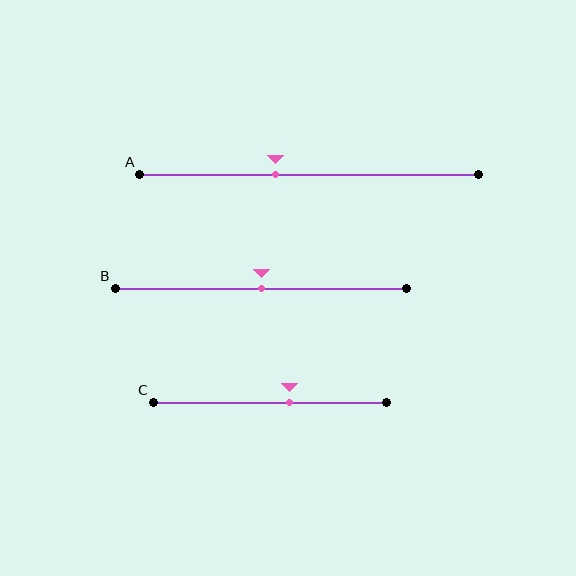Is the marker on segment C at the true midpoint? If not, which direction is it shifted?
No, the marker on segment C is shifted to the right by about 9% of the segment length.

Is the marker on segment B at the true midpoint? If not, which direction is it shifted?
Yes, the marker on segment B is at the true midpoint.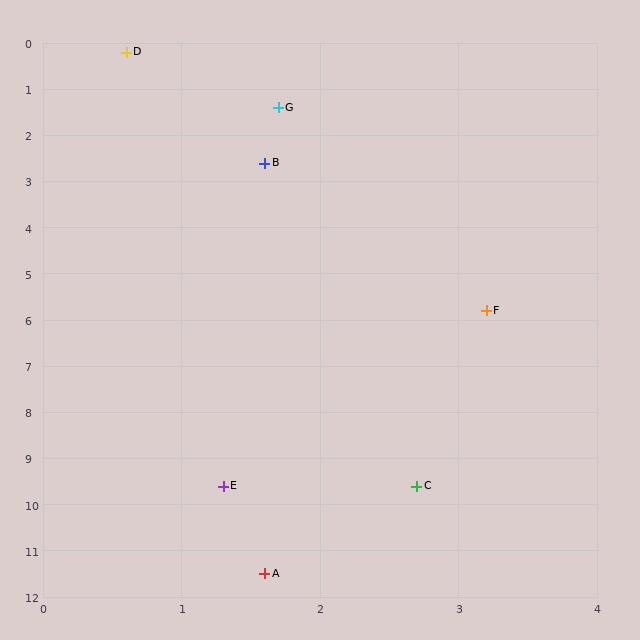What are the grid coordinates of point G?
Point G is at approximately (1.7, 1.4).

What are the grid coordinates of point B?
Point B is at approximately (1.6, 2.6).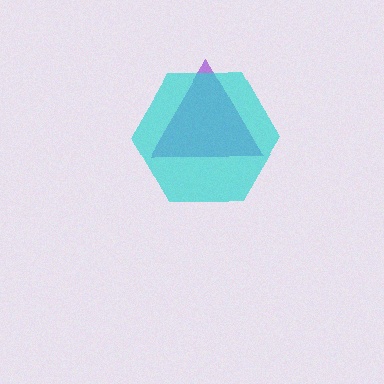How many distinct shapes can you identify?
There are 2 distinct shapes: a purple triangle, a cyan hexagon.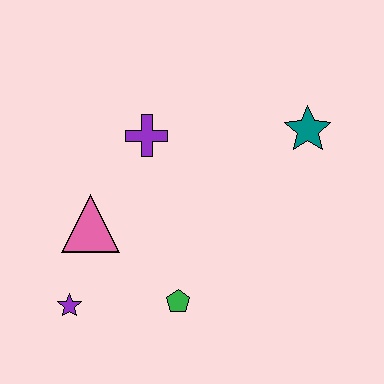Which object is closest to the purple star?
The pink triangle is closest to the purple star.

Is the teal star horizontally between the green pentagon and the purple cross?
No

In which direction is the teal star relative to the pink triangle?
The teal star is to the right of the pink triangle.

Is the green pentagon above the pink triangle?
No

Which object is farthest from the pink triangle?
The teal star is farthest from the pink triangle.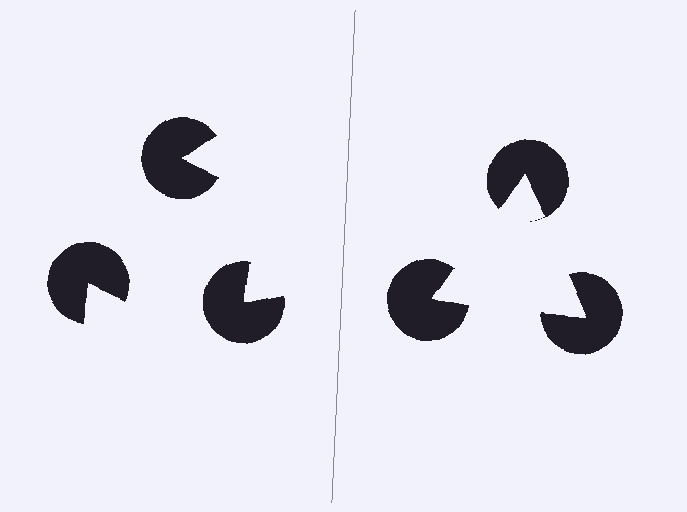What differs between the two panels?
The pac-man discs are positioned identically on both sides; only the wedge orientations differ. On the right they align to a triangle; on the left they are misaligned.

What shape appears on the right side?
An illusory triangle.